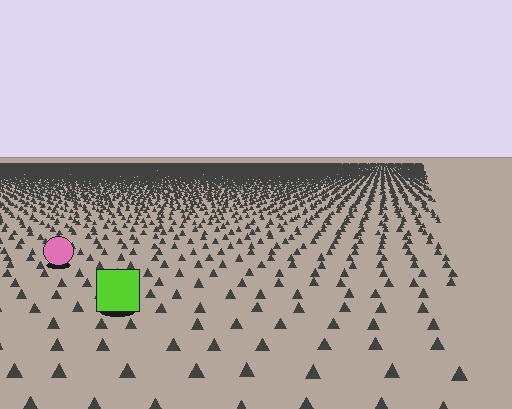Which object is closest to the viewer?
The lime square is closest. The texture marks near it are larger and more spread out.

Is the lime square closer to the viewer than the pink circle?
Yes. The lime square is closer — you can tell from the texture gradient: the ground texture is coarser near it.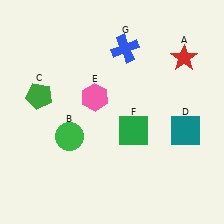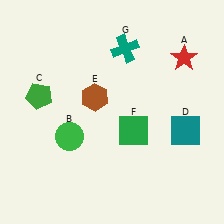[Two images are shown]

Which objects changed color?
E changed from pink to brown. G changed from blue to teal.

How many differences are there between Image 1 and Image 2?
There are 2 differences between the two images.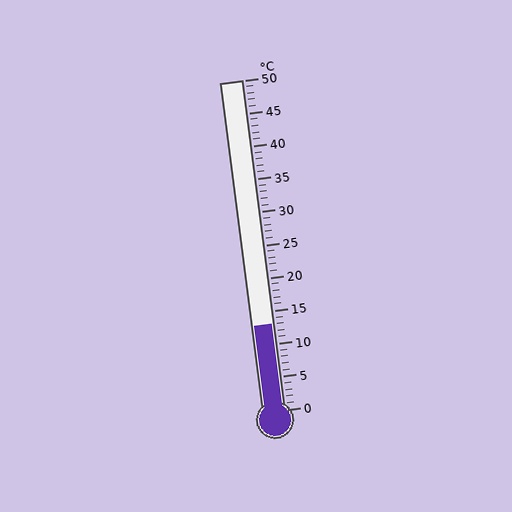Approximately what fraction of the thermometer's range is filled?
The thermometer is filled to approximately 25% of its range.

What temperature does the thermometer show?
The thermometer shows approximately 13°C.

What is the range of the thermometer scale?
The thermometer scale ranges from 0°C to 50°C.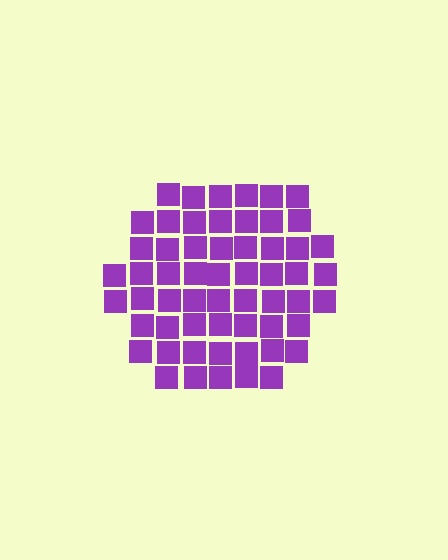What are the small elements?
The small elements are squares.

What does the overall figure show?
The overall figure shows a hexagon.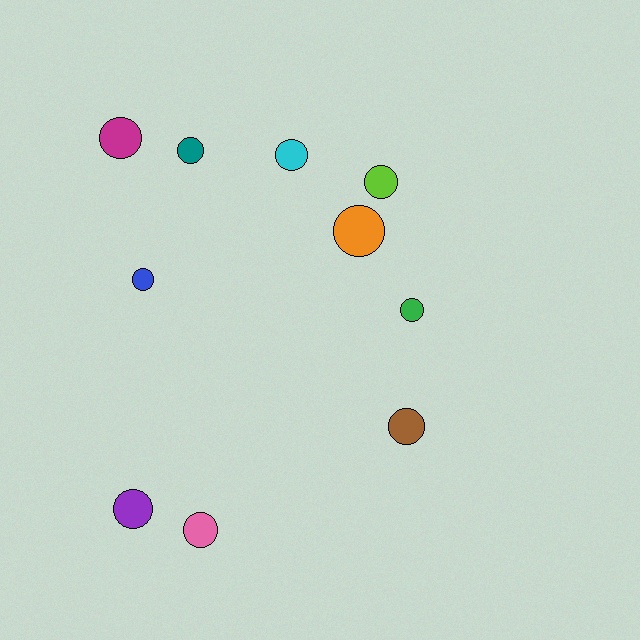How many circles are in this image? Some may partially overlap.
There are 10 circles.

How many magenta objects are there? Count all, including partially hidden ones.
There is 1 magenta object.